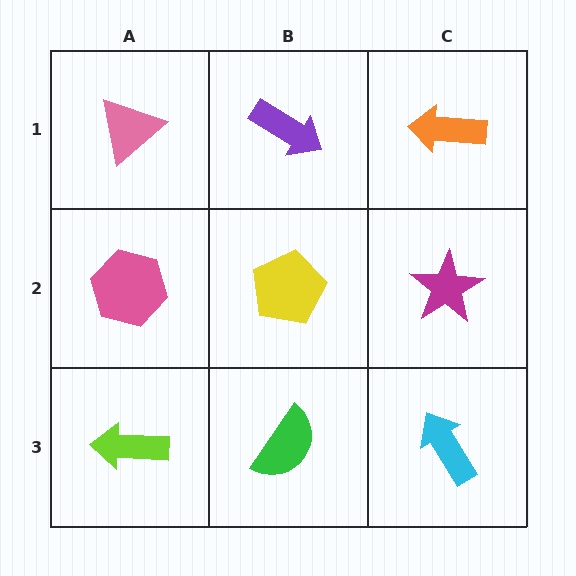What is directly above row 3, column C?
A magenta star.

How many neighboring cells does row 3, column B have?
3.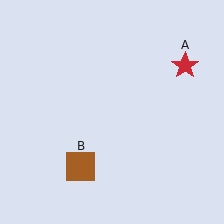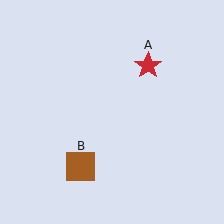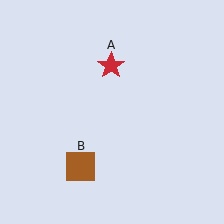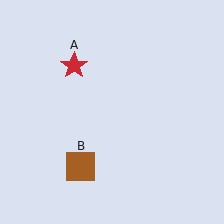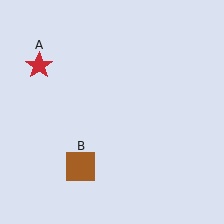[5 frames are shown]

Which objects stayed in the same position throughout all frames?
Brown square (object B) remained stationary.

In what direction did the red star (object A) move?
The red star (object A) moved left.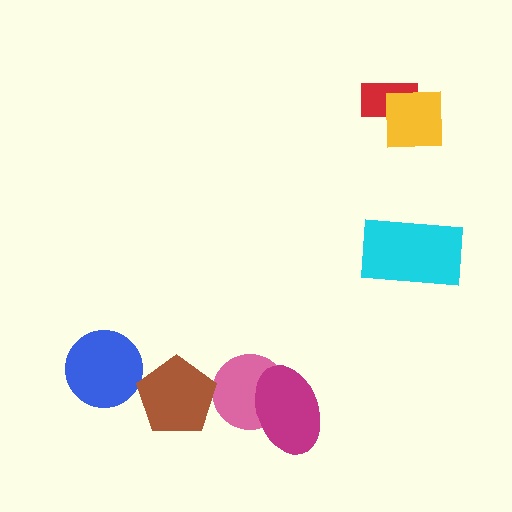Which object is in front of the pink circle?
The magenta ellipse is in front of the pink circle.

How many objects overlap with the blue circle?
0 objects overlap with the blue circle.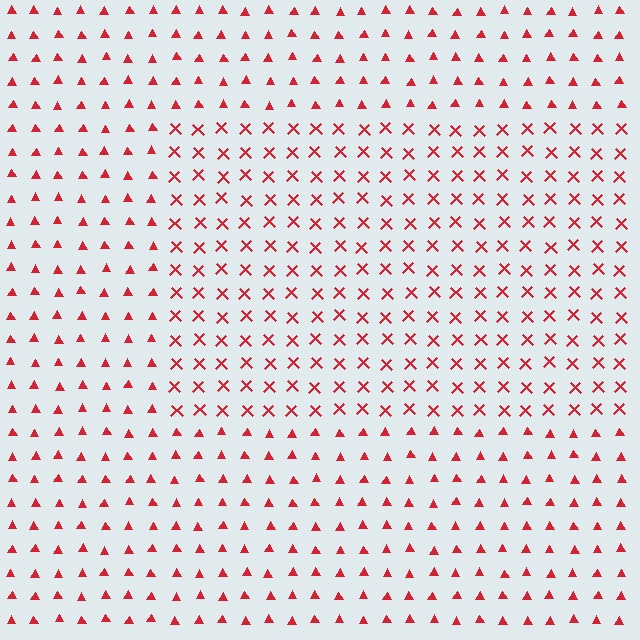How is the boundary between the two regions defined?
The boundary is defined by a change in element shape: X marks inside vs. triangles outside. All elements share the same color and spacing.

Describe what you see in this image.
The image is filled with small red elements arranged in a uniform grid. A rectangle-shaped region contains X marks, while the surrounding area contains triangles. The boundary is defined purely by the change in element shape.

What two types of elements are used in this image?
The image uses X marks inside the rectangle region and triangles outside it.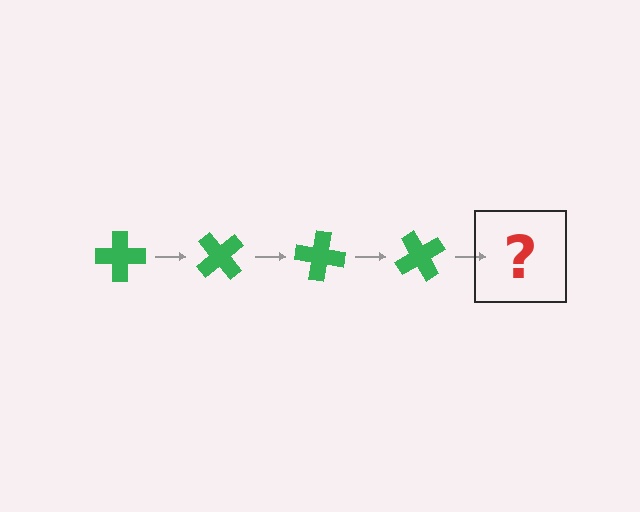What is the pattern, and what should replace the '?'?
The pattern is that the cross rotates 50 degrees each step. The '?' should be a green cross rotated 200 degrees.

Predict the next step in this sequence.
The next step is a green cross rotated 200 degrees.